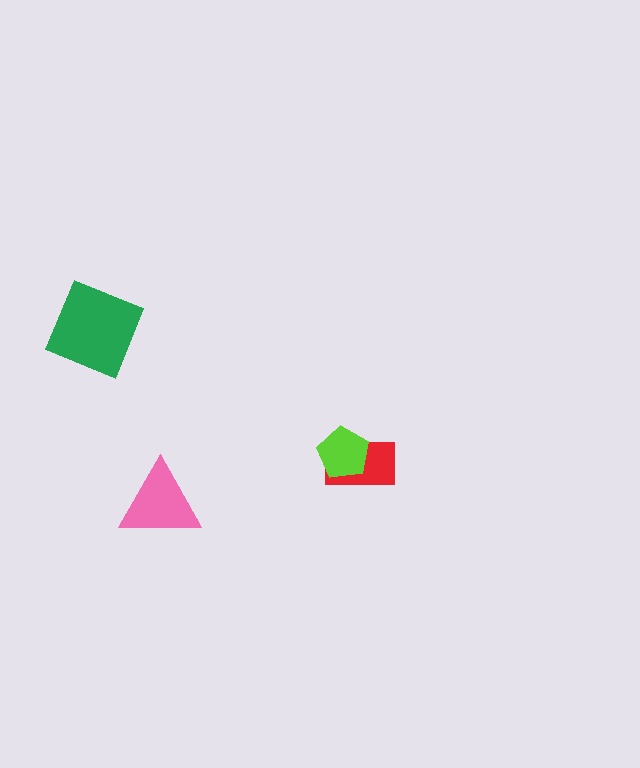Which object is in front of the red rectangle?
The lime pentagon is in front of the red rectangle.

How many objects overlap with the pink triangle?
0 objects overlap with the pink triangle.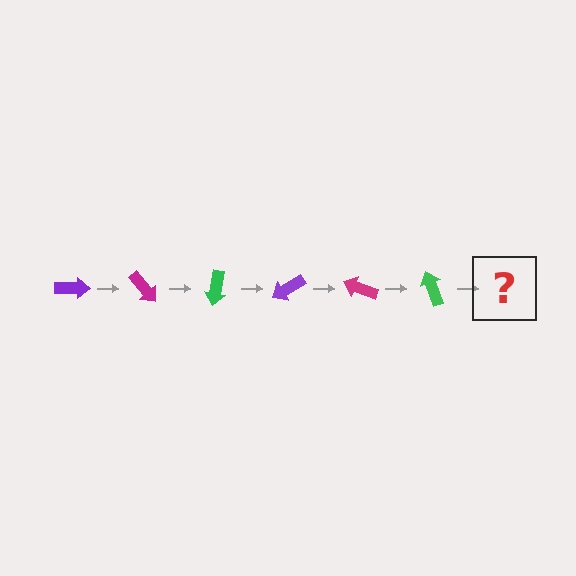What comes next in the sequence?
The next element should be a purple arrow, rotated 300 degrees from the start.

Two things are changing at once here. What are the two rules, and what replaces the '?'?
The two rules are that it rotates 50 degrees each step and the color cycles through purple, magenta, and green. The '?' should be a purple arrow, rotated 300 degrees from the start.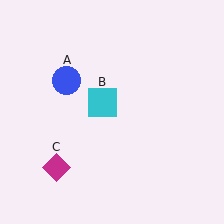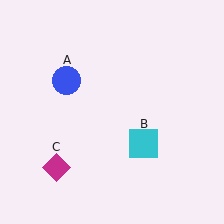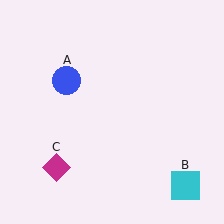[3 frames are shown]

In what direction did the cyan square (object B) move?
The cyan square (object B) moved down and to the right.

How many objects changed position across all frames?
1 object changed position: cyan square (object B).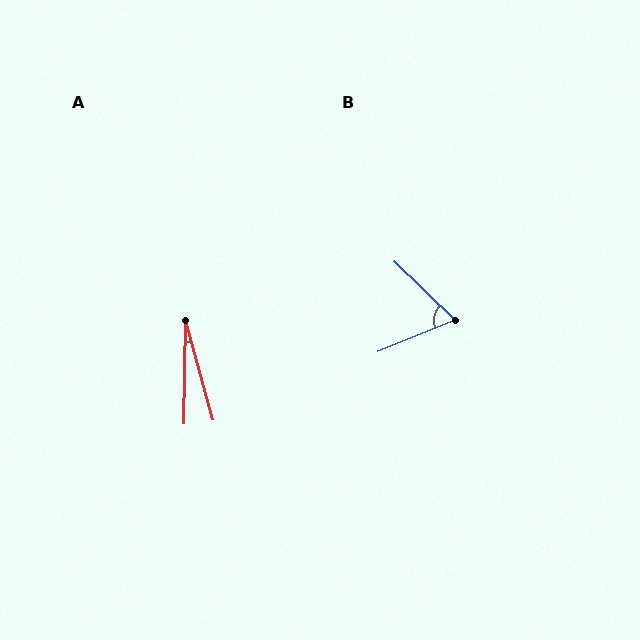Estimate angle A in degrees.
Approximately 16 degrees.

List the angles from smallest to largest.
A (16°), B (67°).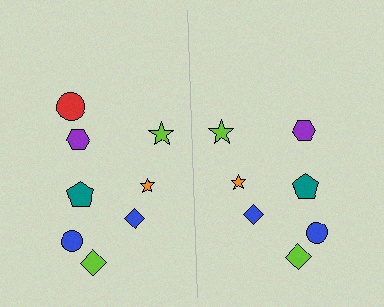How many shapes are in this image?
There are 15 shapes in this image.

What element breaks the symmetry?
A red circle is missing from the right side.